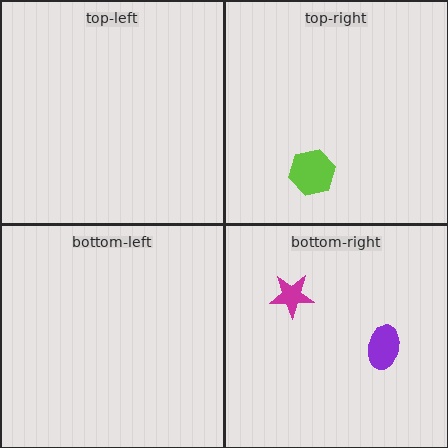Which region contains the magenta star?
The bottom-right region.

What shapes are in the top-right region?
The lime hexagon.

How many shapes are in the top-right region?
1.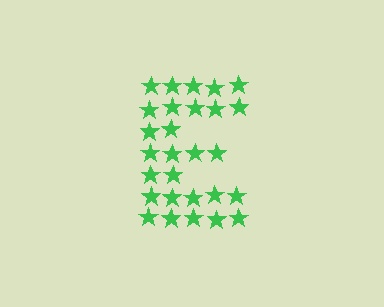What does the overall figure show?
The overall figure shows the letter E.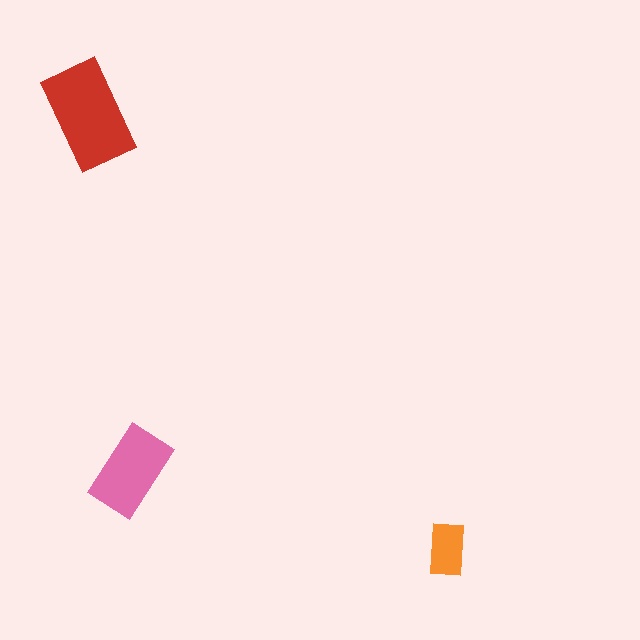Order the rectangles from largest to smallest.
the red one, the pink one, the orange one.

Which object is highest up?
The red rectangle is topmost.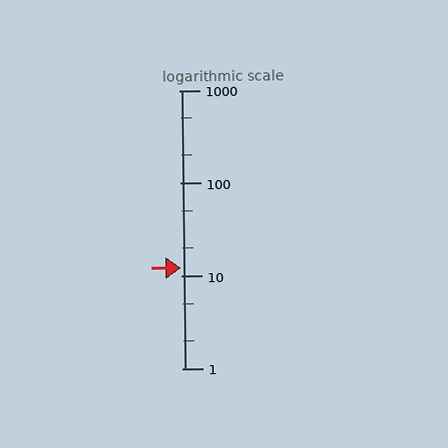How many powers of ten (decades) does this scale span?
The scale spans 3 decades, from 1 to 1000.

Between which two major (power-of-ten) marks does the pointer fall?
The pointer is between 10 and 100.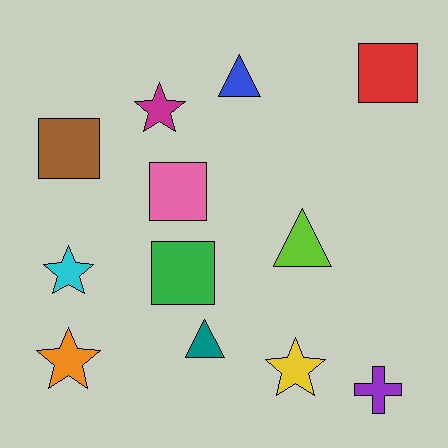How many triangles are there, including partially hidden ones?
There are 3 triangles.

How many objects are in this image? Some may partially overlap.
There are 12 objects.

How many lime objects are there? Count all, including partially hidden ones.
There is 1 lime object.